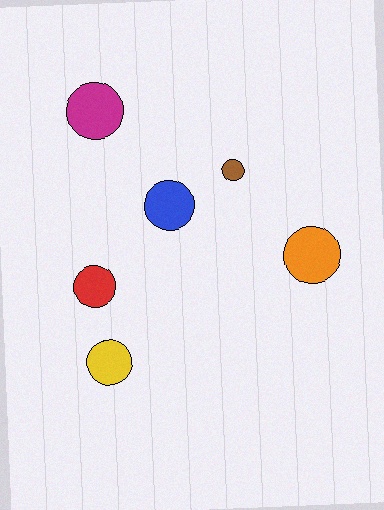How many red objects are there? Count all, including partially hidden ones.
There is 1 red object.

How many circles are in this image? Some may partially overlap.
There are 6 circles.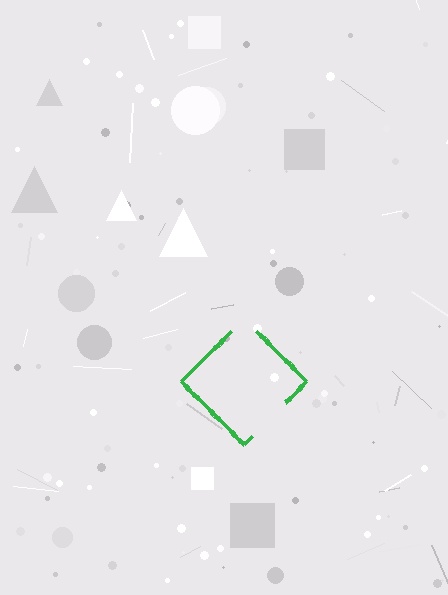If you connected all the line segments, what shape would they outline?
They would outline a diamond.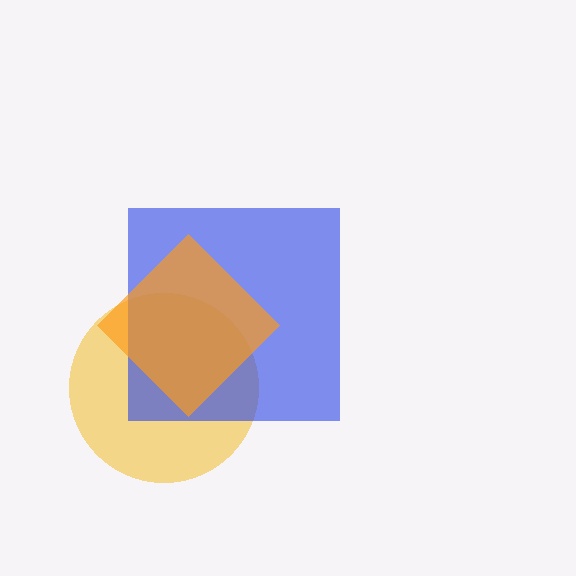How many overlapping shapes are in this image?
There are 3 overlapping shapes in the image.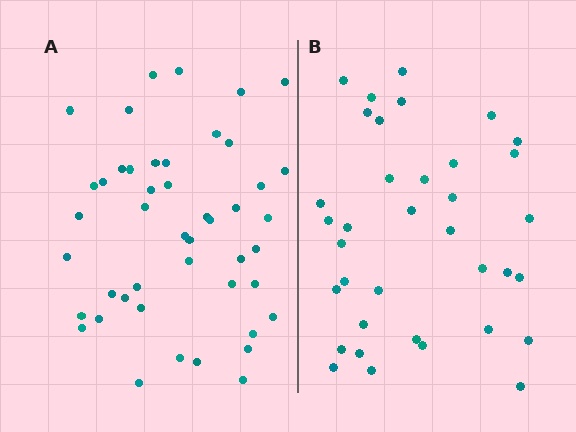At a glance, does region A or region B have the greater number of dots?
Region A (the left region) has more dots.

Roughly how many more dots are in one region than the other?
Region A has roughly 10 or so more dots than region B.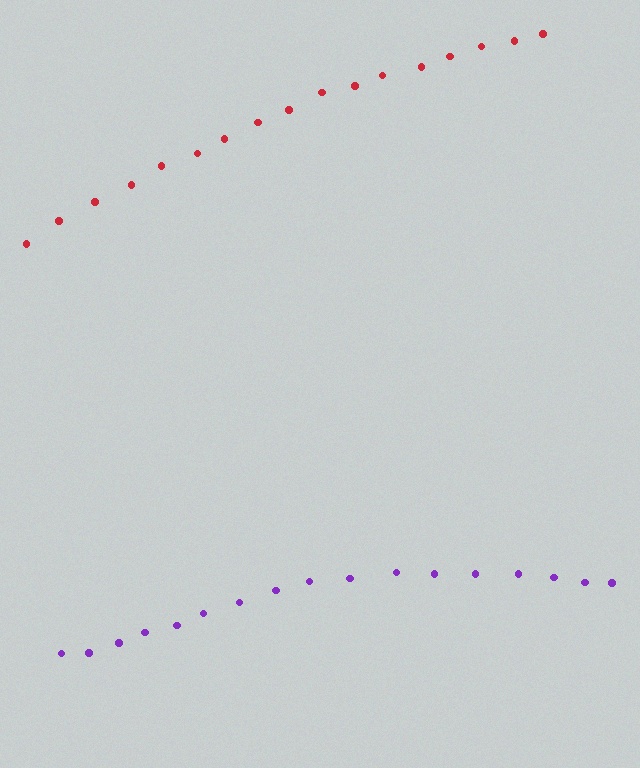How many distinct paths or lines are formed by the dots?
There are 2 distinct paths.